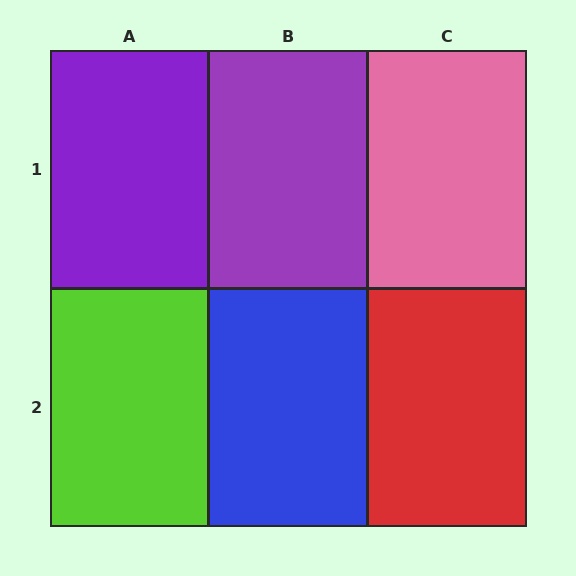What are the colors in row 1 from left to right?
Purple, purple, pink.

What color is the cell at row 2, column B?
Blue.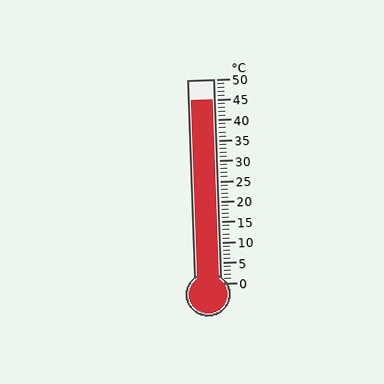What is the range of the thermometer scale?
The thermometer scale ranges from 0°C to 50°C.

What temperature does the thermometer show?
The thermometer shows approximately 45°C.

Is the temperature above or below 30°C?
The temperature is above 30°C.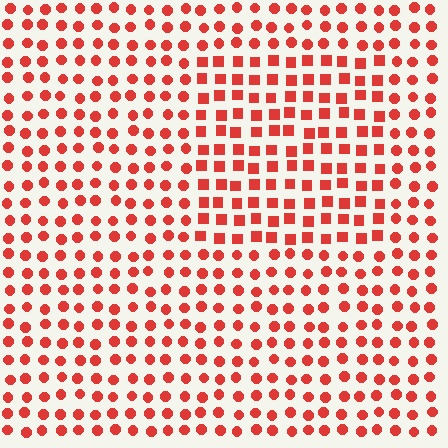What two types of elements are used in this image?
The image uses squares inside the rectangle region and circles outside it.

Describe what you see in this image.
The image is filled with small red elements arranged in a uniform grid. A rectangle-shaped region contains squares, while the surrounding area contains circles. The boundary is defined purely by the change in element shape.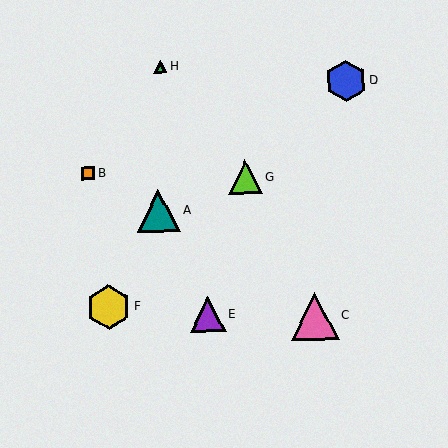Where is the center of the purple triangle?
The center of the purple triangle is at (208, 314).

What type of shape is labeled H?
Shape H is a green triangle.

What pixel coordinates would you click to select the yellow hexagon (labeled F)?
Click at (109, 307) to select the yellow hexagon F.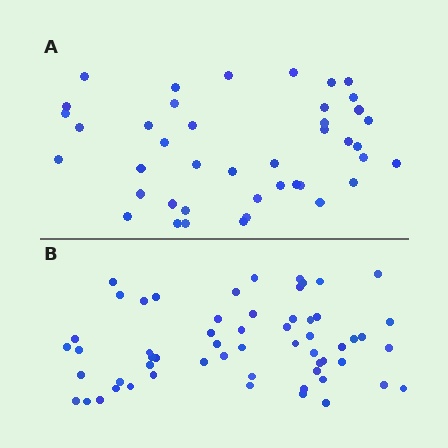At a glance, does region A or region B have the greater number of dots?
Region B (the bottom region) has more dots.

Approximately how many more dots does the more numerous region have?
Region B has approximately 15 more dots than region A.